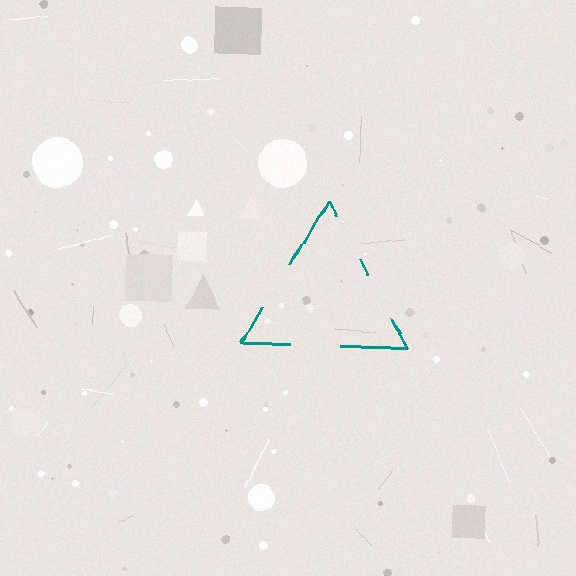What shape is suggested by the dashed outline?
The dashed outline suggests a triangle.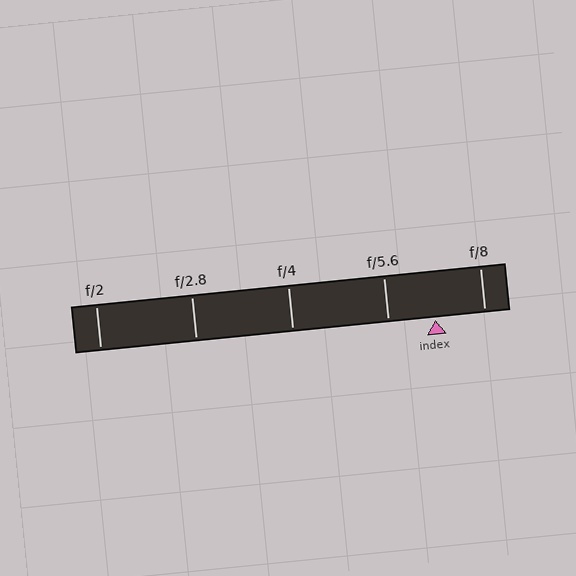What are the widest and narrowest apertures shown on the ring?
The widest aperture shown is f/2 and the narrowest is f/8.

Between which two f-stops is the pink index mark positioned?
The index mark is between f/5.6 and f/8.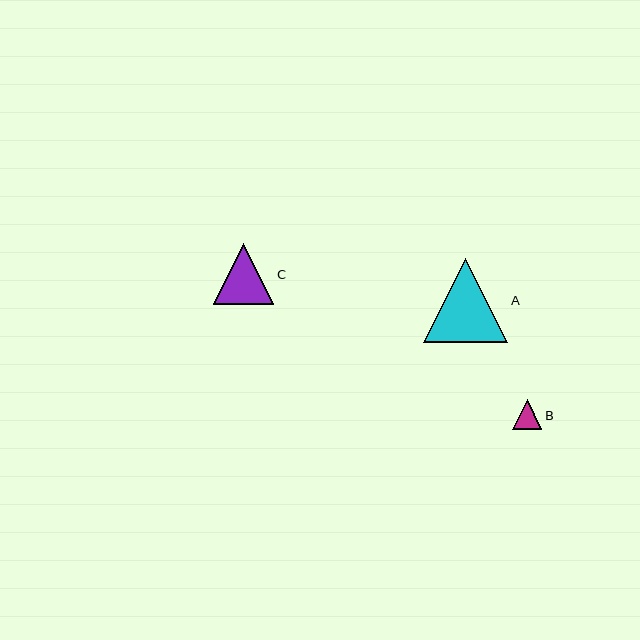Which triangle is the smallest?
Triangle B is the smallest with a size of approximately 29 pixels.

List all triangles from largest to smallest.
From largest to smallest: A, C, B.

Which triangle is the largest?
Triangle A is the largest with a size of approximately 84 pixels.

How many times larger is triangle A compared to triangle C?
Triangle A is approximately 1.4 times the size of triangle C.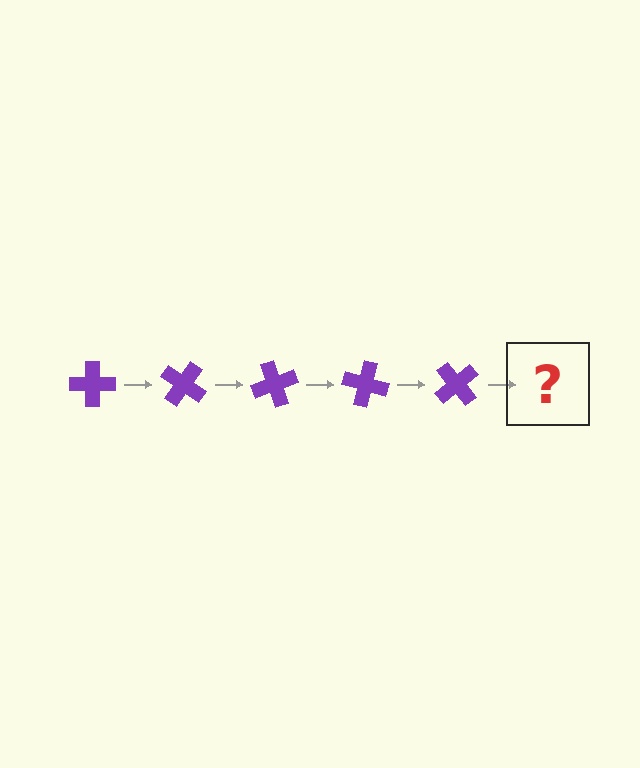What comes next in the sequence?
The next element should be a purple cross rotated 175 degrees.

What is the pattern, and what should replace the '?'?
The pattern is that the cross rotates 35 degrees each step. The '?' should be a purple cross rotated 175 degrees.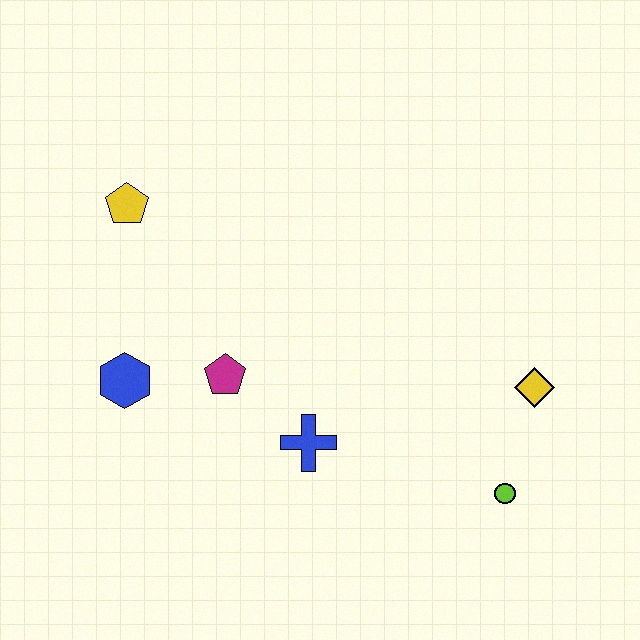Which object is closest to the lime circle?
The yellow diamond is closest to the lime circle.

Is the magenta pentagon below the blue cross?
No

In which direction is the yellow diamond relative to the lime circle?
The yellow diamond is above the lime circle.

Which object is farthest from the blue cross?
The yellow pentagon is farthest from the blue cross.